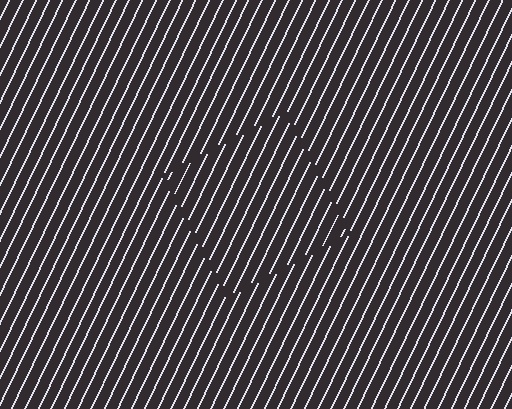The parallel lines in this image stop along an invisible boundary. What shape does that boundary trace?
An illusory square. The interior of the shape contains the same grating, shifted by half a period — the contour is defined by the phase discontinuity where line-ends from the inner and outer gratings abut.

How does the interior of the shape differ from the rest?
The interior of the shape contains the same grating, shifted by half a period — the contour is defined by the phase discontinuity where line-ends from the inner and outer gratings abut.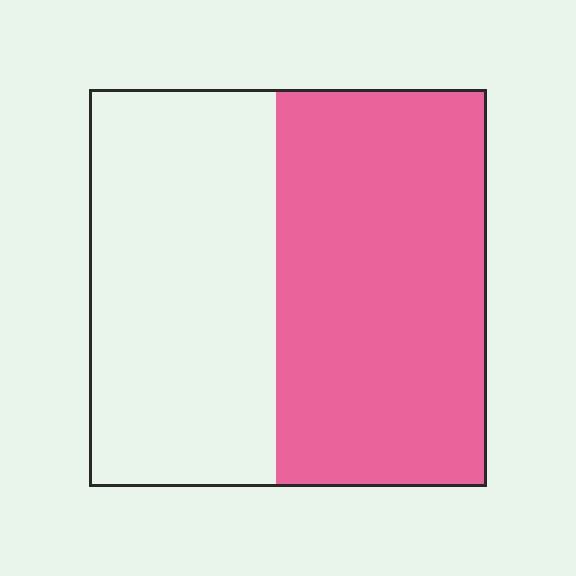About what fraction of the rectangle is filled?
About one half (1/2).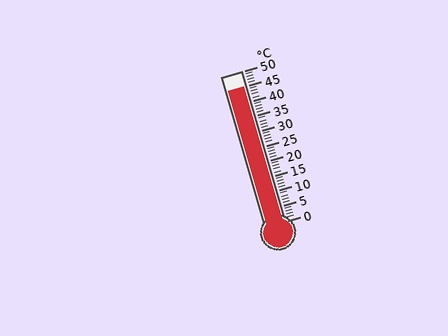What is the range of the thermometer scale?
The thermometer scale ranges from 0°C to 50°C.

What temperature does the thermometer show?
The thermometer shows approximately 45°C.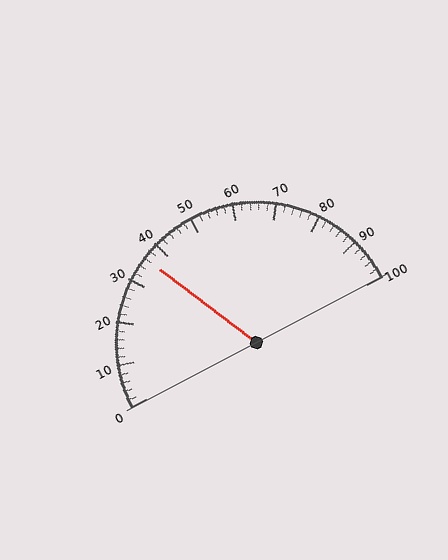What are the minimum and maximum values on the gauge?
The gauge ranges from 0 to 100.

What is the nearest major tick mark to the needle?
The nearest major tick mark is 40.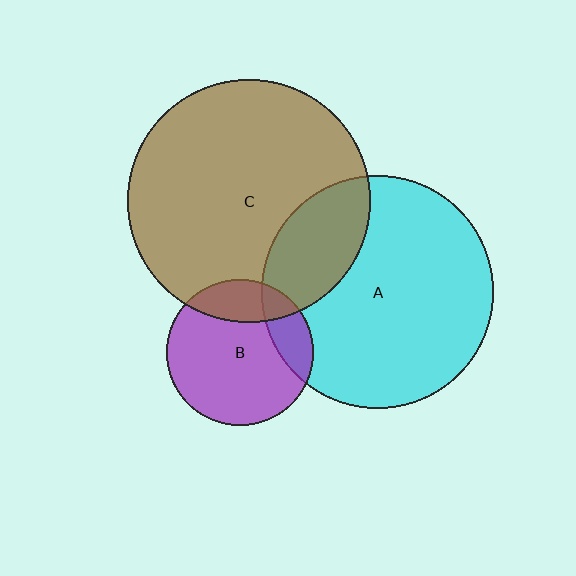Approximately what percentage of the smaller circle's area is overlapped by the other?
Approximately 20%.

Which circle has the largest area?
Circle C (brown).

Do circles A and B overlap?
Yes.